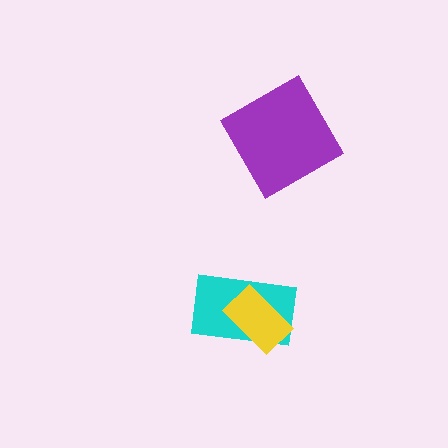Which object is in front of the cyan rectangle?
The yellow rectangle is in front of the cyan rectangle.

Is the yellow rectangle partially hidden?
No, no other shape covers it.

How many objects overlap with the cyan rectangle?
1 object overlaps with the cyan rectangle.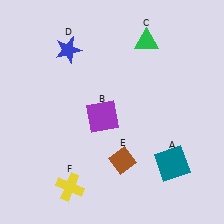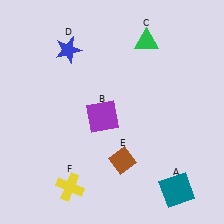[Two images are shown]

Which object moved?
The teal square (A) moved down.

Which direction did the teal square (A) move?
The teal square (A) moved down.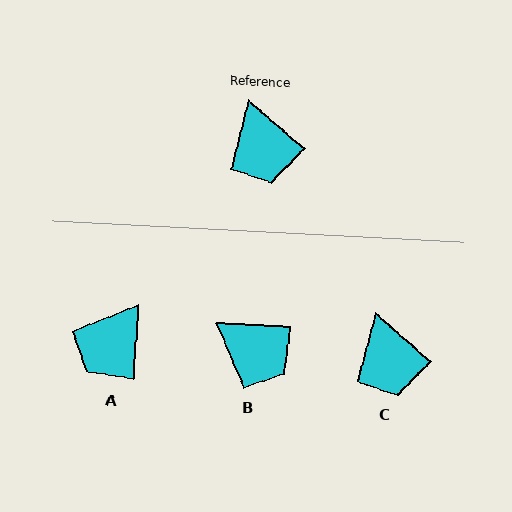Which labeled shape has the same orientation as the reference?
C.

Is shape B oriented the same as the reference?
No, it is off by about 38 degrees.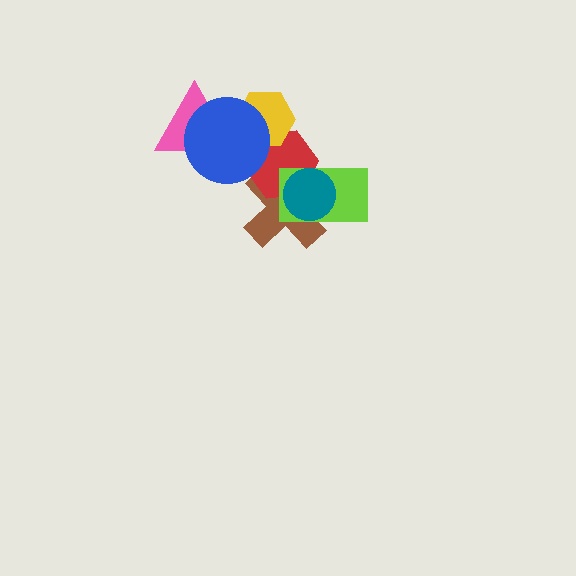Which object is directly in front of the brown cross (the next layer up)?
The red hexagon is directly in front of the brown cross.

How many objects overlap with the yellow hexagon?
2 objects overlap with the yellow hexagon.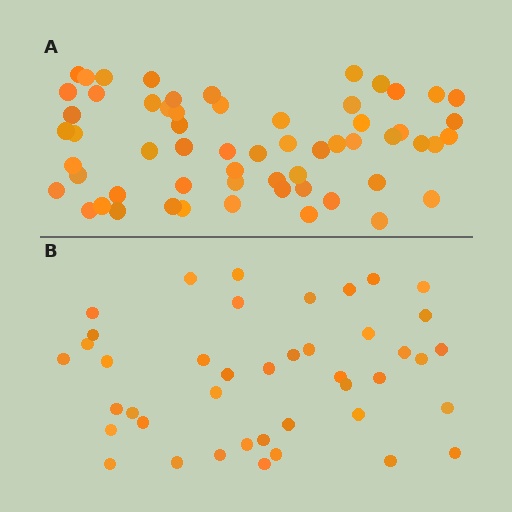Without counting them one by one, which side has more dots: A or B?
Region A (the top region) has more dots.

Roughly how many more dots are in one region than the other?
Region A has approximately 20 more dots than region B.